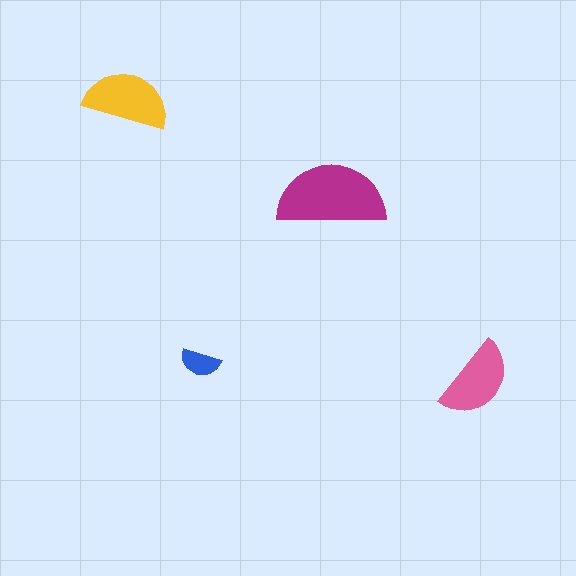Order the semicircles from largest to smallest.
the magenta one, the yellow one, the pink one, the blue one.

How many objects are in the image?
There are 4 objects in the image.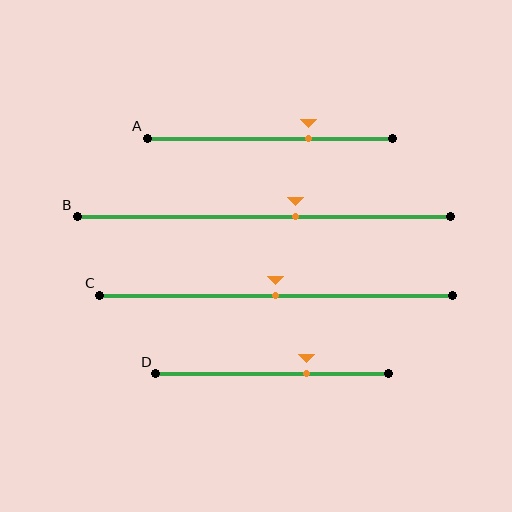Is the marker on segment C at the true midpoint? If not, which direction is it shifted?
Yes, the marker on segment C is at the true midpoint.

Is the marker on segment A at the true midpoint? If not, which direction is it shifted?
No, the marker on segment A is shifted to the right by about 16% of the segment length.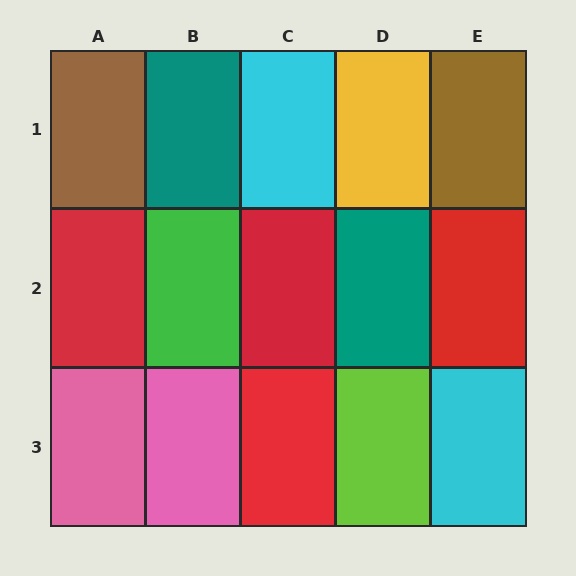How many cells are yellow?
1 cell is yellow.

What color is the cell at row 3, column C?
Red.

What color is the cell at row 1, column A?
Brown.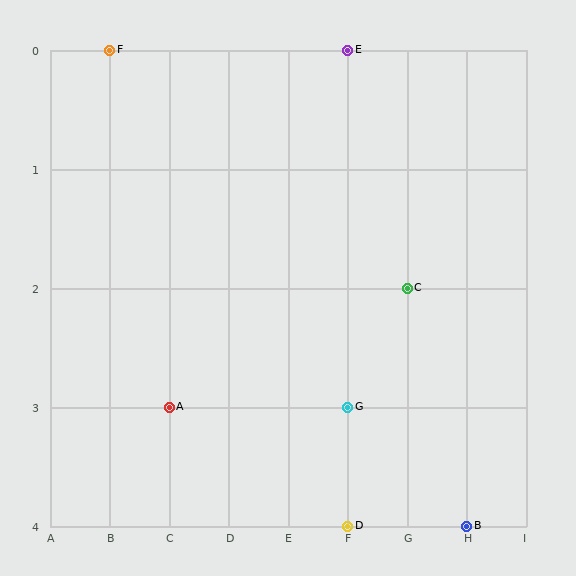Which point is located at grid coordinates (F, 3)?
Point G is at (F, 3).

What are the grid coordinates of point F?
Point F is at grid coordinates (B, 0).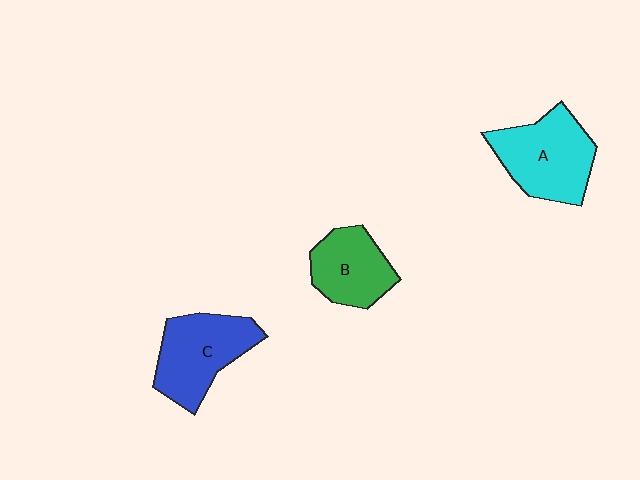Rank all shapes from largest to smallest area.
From largest to smallest: A (cyan), C (blue), B (green).